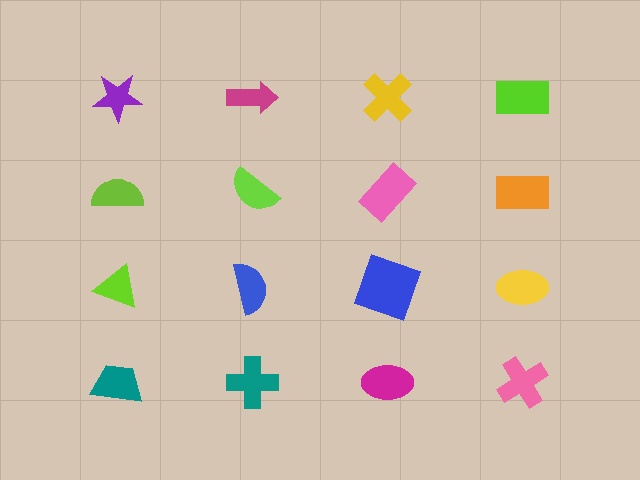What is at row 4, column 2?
A teal cross.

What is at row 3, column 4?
A yellow ellipse.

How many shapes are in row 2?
4 shapes.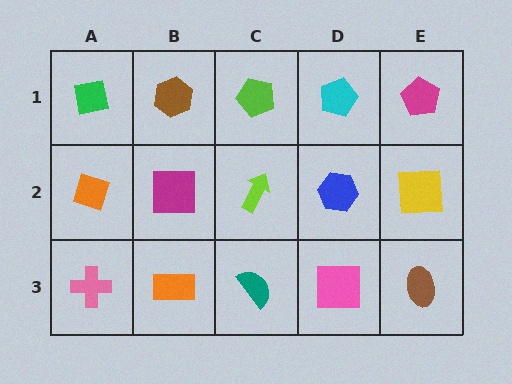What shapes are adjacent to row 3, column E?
A yellow square (row 2, column E), a pink square (row 3, column D).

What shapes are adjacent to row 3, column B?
A magenta square (row 2, column B), a pink cross (row 3, column A), a teal semicircle (row 3, column C).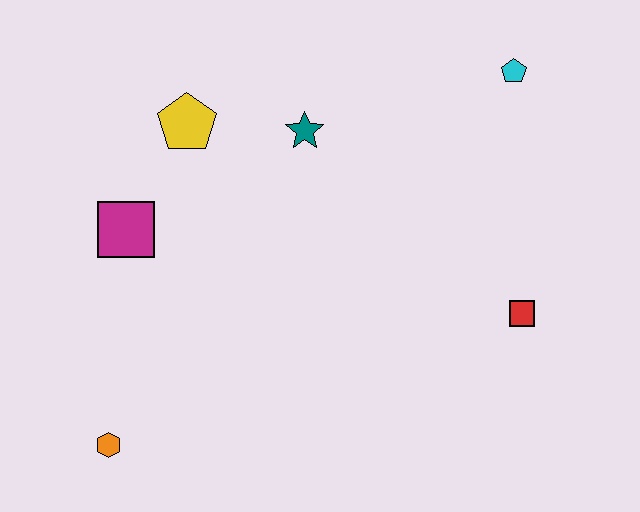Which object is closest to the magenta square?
The yellow pentagon is closest to the magenta square.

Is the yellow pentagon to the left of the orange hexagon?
No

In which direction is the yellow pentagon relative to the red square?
The yellow pentagon is to the left of the red square.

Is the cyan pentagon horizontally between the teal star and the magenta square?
No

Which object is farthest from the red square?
The orange hexagon is farthest from the red square.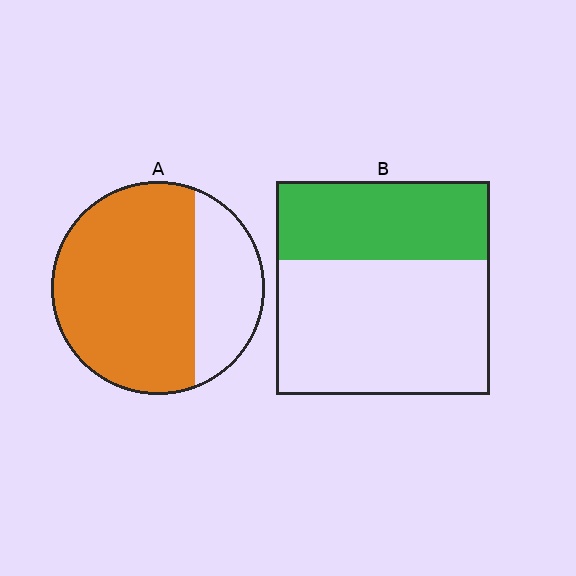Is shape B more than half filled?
No.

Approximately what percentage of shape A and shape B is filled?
A is approximately 70% and B is approximately 35%.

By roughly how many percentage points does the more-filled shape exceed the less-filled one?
By roughly 35 percentage points (A over B).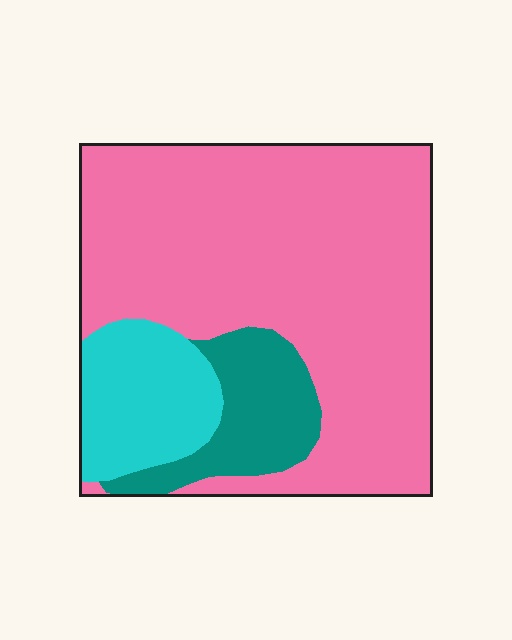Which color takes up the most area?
Pink, at roughly 70%.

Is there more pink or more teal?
Pink.